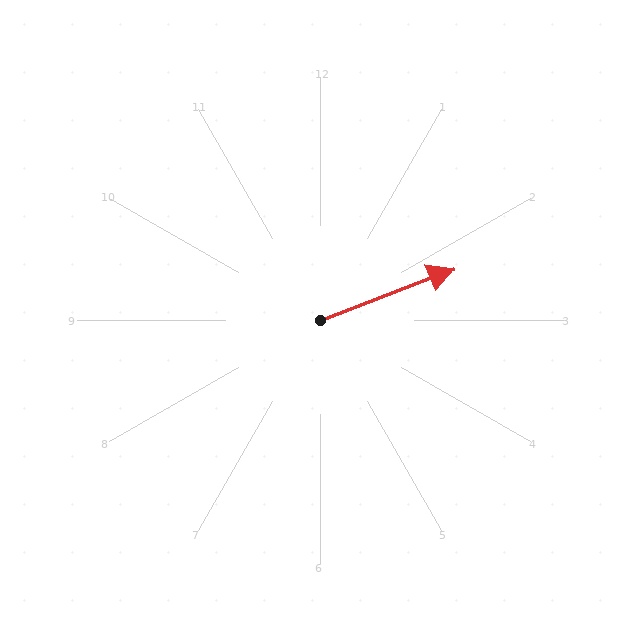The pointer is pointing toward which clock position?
Roughly 2 o'clock.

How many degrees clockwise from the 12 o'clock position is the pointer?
Approximately 69 degrees.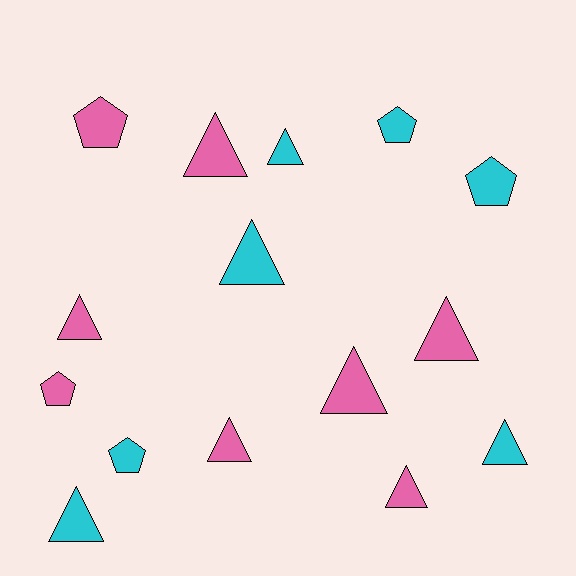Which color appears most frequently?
Pink, with 8 objects.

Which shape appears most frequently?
Triangle, with 10 objects.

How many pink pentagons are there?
There are 2 pink pentagons.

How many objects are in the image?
There are 15 objects.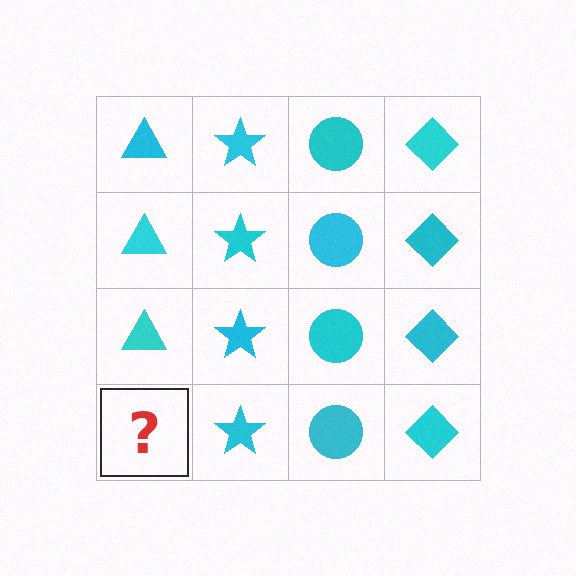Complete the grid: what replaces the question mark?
The question mark should be replaced with a cyan triangle.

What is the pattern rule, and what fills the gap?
The rule is that each column has a consistent shape. The gap should be filled with a cyan triangle.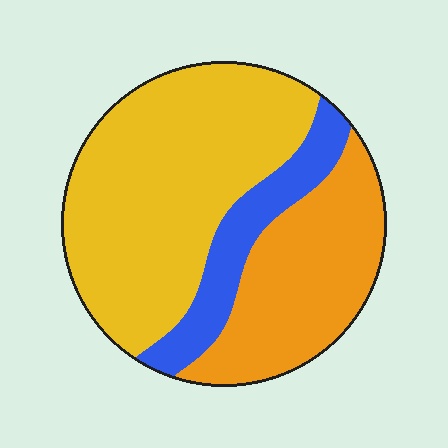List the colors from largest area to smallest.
From largest to smallest: yellow, orange, blue.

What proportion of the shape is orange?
Orange takes up about one third (1/3) of the shape.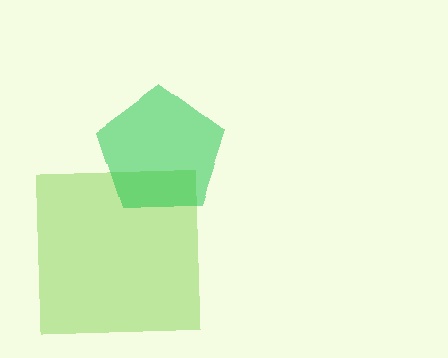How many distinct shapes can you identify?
There are 2 distinct shapes: a lime square, a green pentagon.